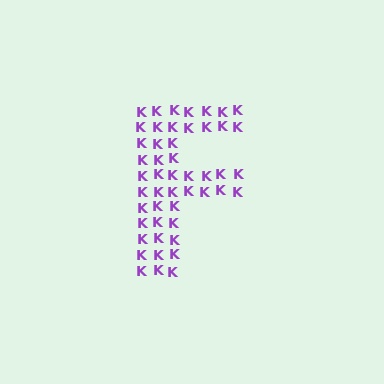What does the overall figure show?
The overall figure shows the letter F.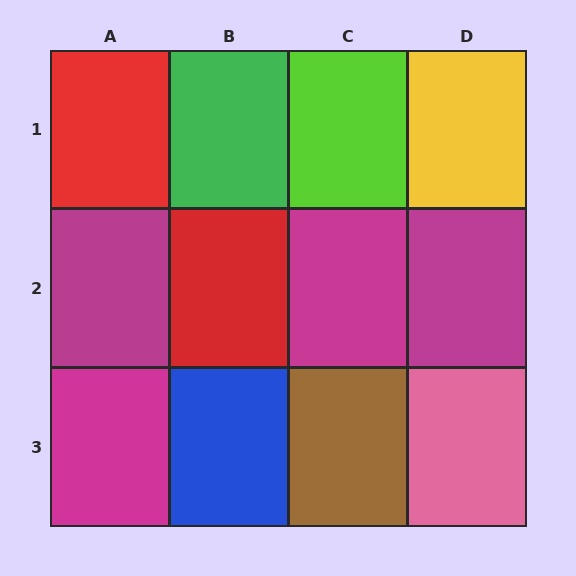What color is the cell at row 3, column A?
Magenta.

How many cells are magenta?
4 cells are magenta.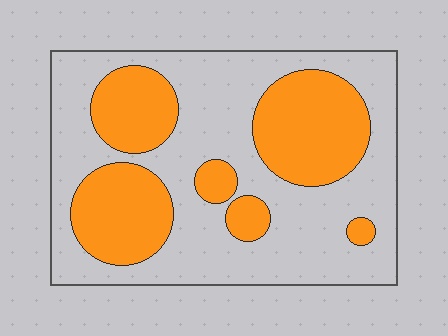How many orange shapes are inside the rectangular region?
6.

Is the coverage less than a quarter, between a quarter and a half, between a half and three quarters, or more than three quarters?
Between a quarter and a half.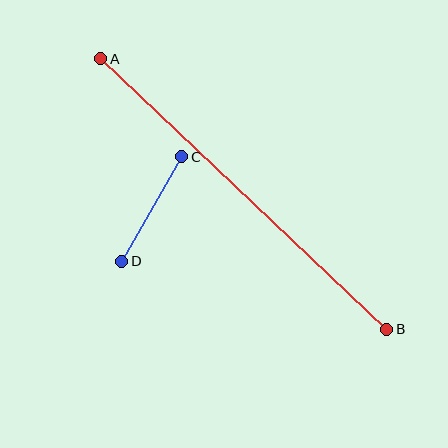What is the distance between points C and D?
The distance is approximately 121 pixels.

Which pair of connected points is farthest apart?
Points A and B are farthest apart.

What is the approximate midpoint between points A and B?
The midpoint is at approximately (244, 194) pixels.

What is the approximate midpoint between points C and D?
The midpoint is at approximately (152, 209) pixels.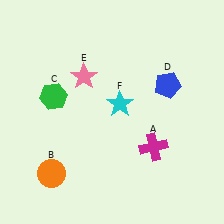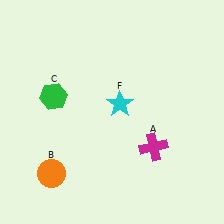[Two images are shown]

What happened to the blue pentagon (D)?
The blue pentagon (D) was removed in Image 2. It was in the top-right area of Image 1.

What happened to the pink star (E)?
The pink star (E) was removed in Image 2. It was in the top-left area of Image 1.